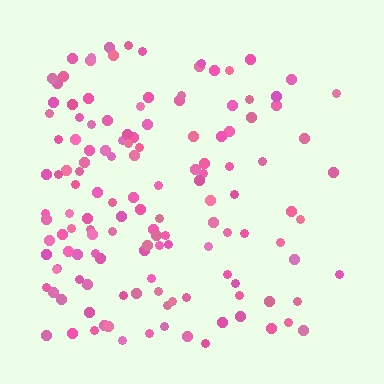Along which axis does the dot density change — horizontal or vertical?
Horizontal.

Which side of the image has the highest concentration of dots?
The left.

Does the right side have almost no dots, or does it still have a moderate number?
Still a moderate number, just noticeably fewer than the left.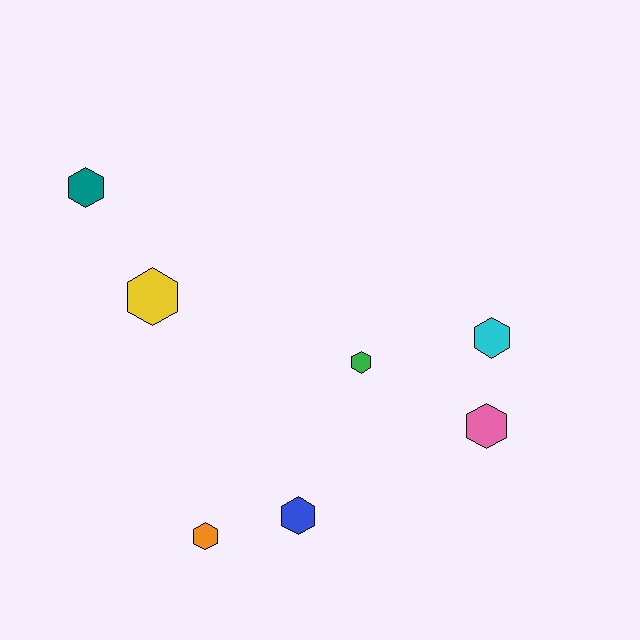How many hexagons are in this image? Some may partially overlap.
There are 7 hexagons.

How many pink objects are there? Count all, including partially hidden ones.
There is 1 pink object.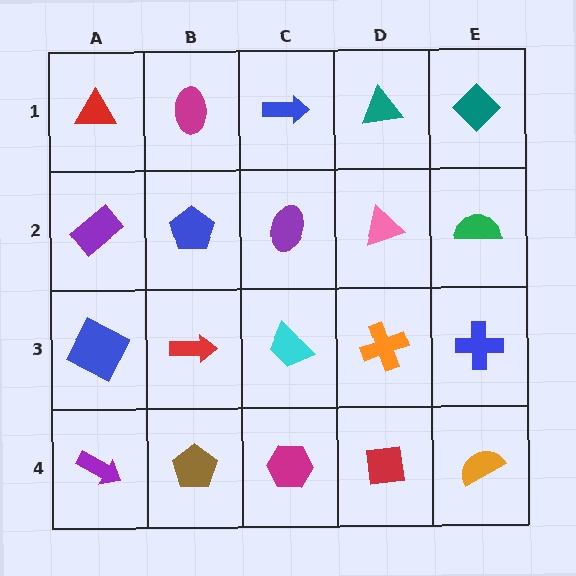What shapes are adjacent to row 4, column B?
A red arrow (row 3, column B), a purple arrow (row 4, column A), a magenta hexagon (row 4, column C).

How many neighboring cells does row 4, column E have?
2.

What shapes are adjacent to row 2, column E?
A teal diamond (row 1, column E), a blue cross (row 3, column E), a pink triangle (row 2, column D).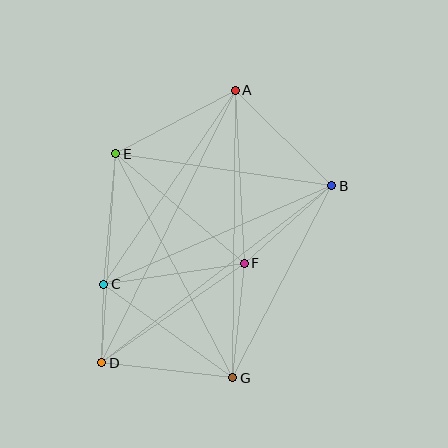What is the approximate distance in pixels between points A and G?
The distance between A and G is approximately 288 pixels.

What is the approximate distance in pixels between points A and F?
The distance between A and F is approximately 173 pixels.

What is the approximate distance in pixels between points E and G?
The distance between E and G is approximately 253 pixels.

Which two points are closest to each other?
Points C and D are closest to each other.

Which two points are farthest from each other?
Points A and D are farthest from each other.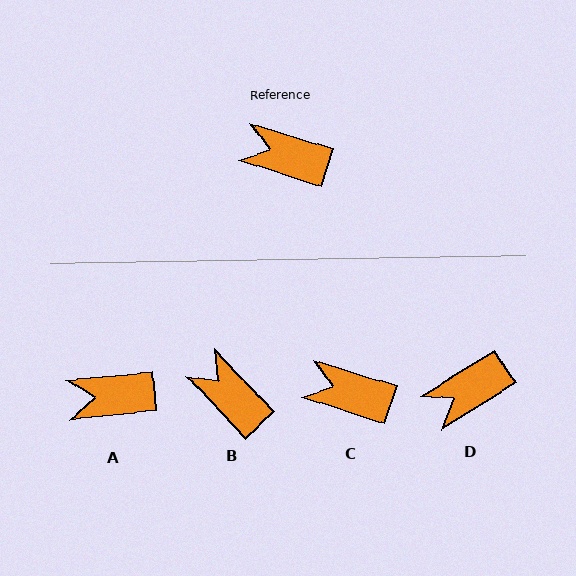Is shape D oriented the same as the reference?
No, it is off by about 50 degrees.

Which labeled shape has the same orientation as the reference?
C.